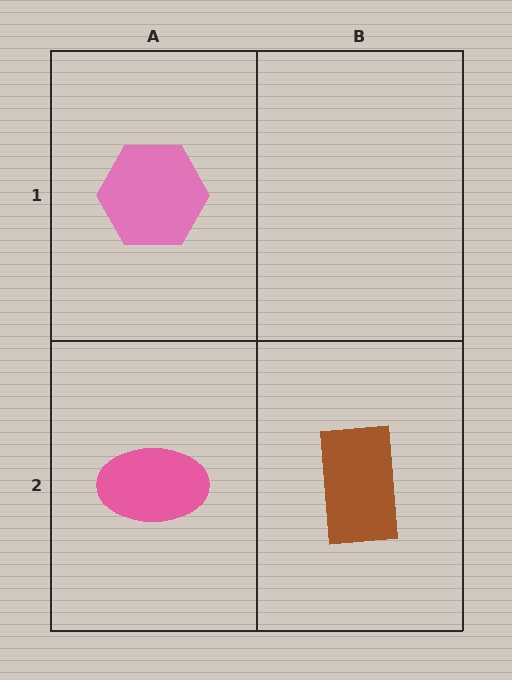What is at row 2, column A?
A pink ellipse.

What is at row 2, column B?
A brown rectangle.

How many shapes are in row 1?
1 shape.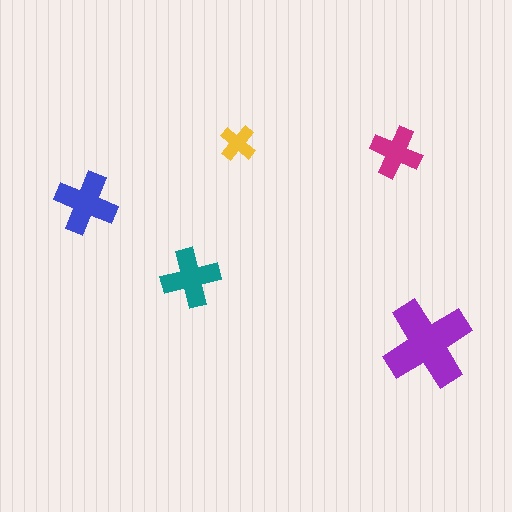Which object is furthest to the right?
The purple cross is rightmost.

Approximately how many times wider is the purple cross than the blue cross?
About 1.5 times wider.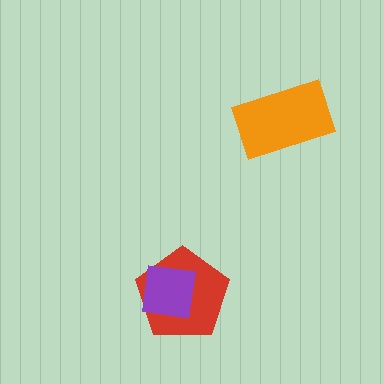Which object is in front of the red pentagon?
The purple square is in front of the red pentagon.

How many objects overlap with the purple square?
1 object overlaps with the purple square.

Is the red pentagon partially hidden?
Yes, it is partially covered by another shape.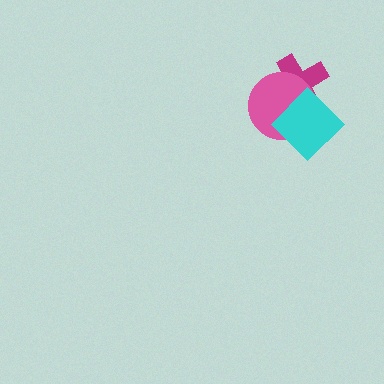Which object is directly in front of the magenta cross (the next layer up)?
The pink circle is directly in front of the magenta cross.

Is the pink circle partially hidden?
Yes, it is partially covered by another shape.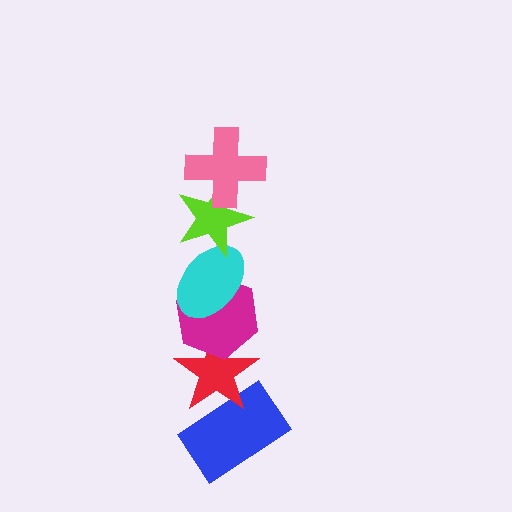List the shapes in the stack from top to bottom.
From top to bottom: the pink cross, the lime star, the cyan ellipse, the magenta hexagon, the red star, the blue rectangle.